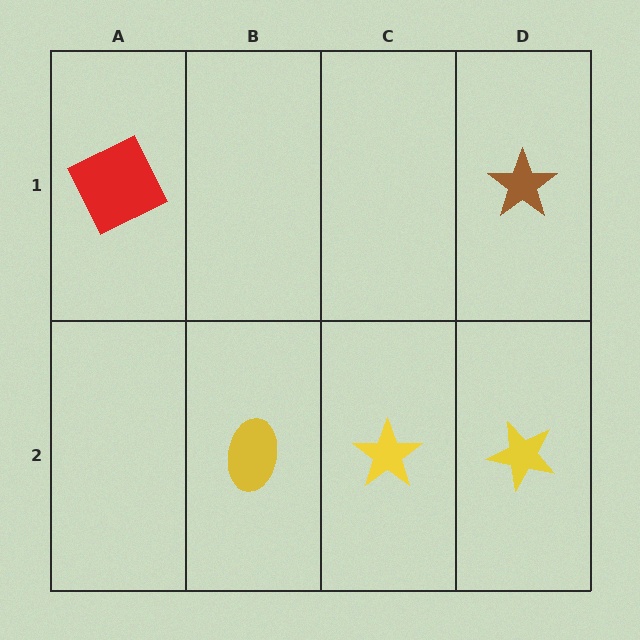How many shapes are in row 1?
2 shapes.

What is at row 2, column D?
A yellow star.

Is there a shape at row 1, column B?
No, that cell is empty.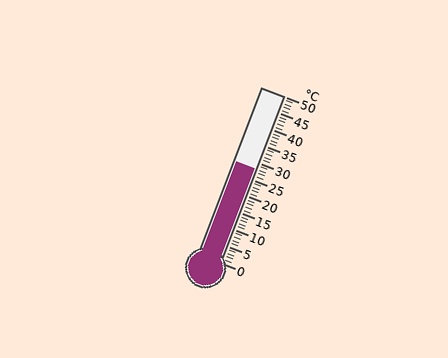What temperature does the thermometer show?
The thermometer shows approximately 28°C.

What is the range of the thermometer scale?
The thermometer scale ranges from 0°C to 50°C.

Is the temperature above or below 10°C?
The temperature is above 10°C.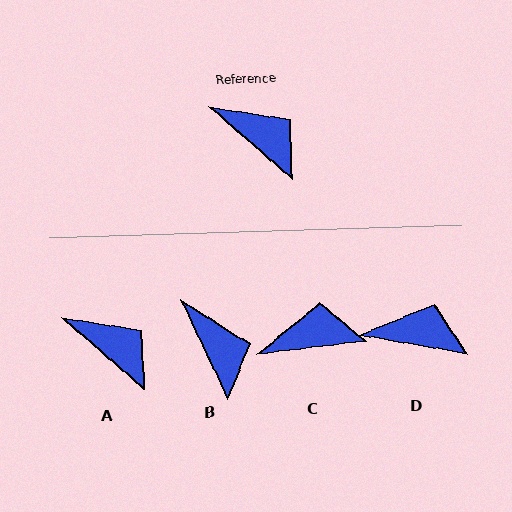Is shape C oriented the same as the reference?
No, it is off by about 48 degrees.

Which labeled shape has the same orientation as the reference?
A.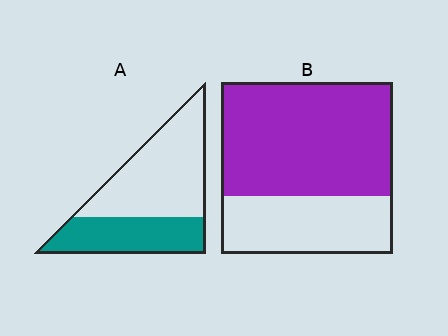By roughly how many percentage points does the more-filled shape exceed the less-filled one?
By roughly 30 percentage points (B over A).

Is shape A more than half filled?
No.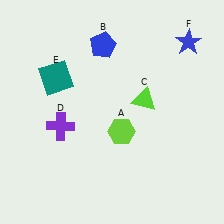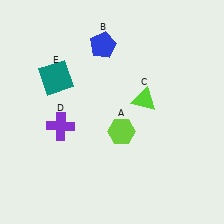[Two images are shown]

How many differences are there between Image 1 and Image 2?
There is 1 difference between the two images.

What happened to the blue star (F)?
The blue star (F) was removed in Image 2. It was in the top-right area of Image 1.